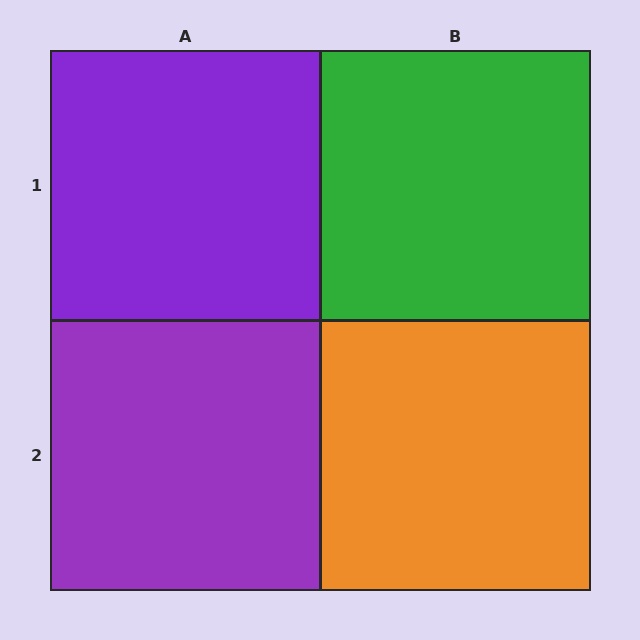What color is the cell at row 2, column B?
Orange.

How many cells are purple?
2 cells are purple.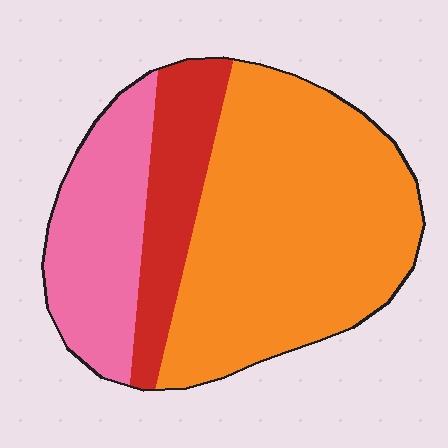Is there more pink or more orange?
Orange.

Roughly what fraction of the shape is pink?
Pink takes up about one quarter (1/4) of the shape.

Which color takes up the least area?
Red, at roughly 15%.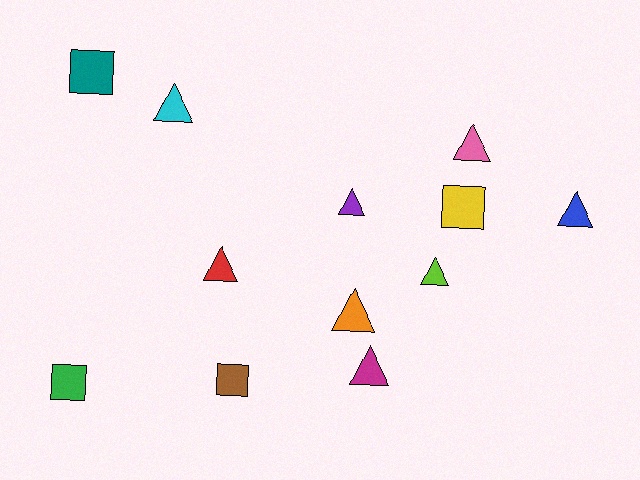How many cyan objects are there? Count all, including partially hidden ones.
There is 1 cyan object.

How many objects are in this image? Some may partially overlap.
There are 12 objects.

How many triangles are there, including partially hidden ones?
There are 8 triangles.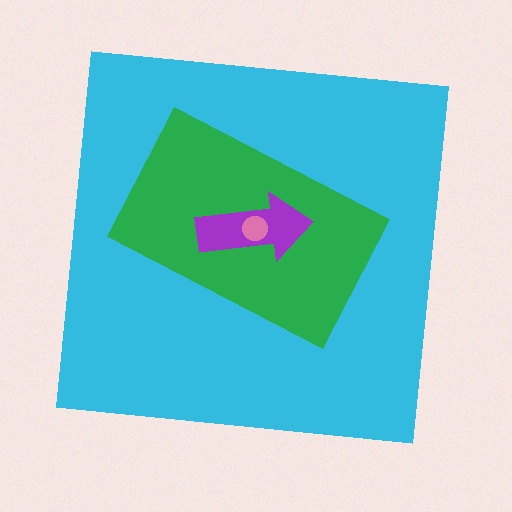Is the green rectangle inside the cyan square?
Yes.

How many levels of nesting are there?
4.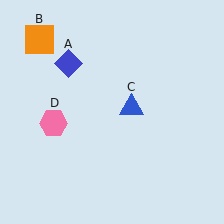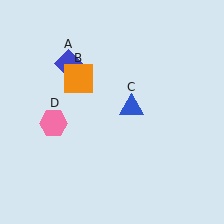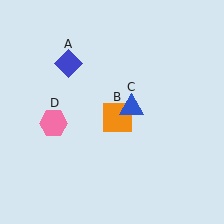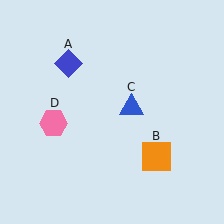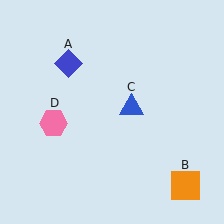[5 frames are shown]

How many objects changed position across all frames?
1 object changed position: orange square (object B).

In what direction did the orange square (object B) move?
The orange square (object B) moved down and to the right.